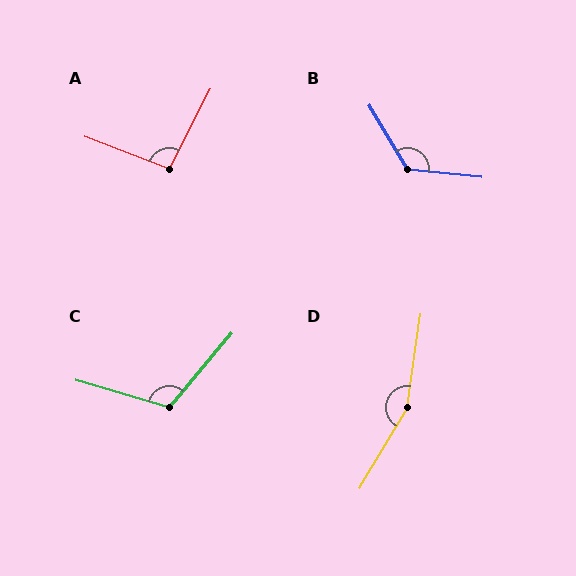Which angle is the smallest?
A, at approximately 96 degrees.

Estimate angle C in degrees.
Approximately 114 degrees.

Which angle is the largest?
D, at approximately 157 degrees.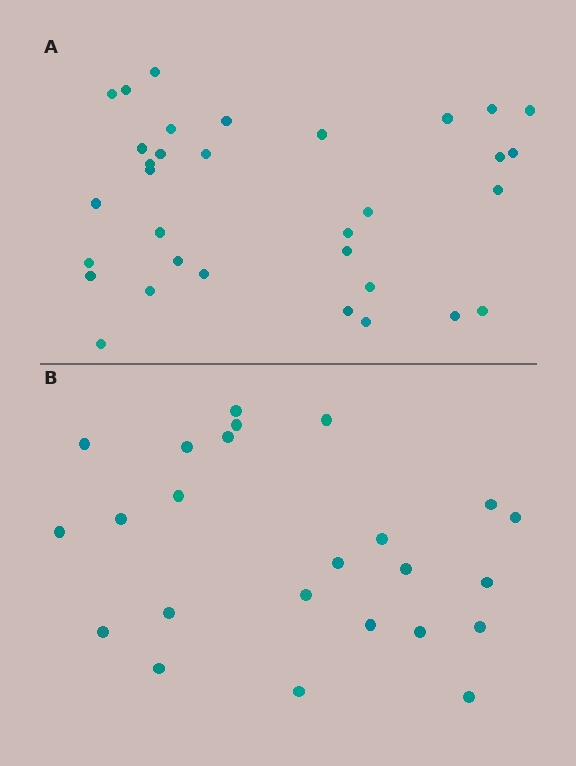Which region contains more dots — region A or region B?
Region A (the top region) has more dots.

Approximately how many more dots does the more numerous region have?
Region A has roughly 8 or so more dots than region B.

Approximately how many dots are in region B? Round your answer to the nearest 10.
About 20 dots. (The exact count is 24, which rounds to 20.)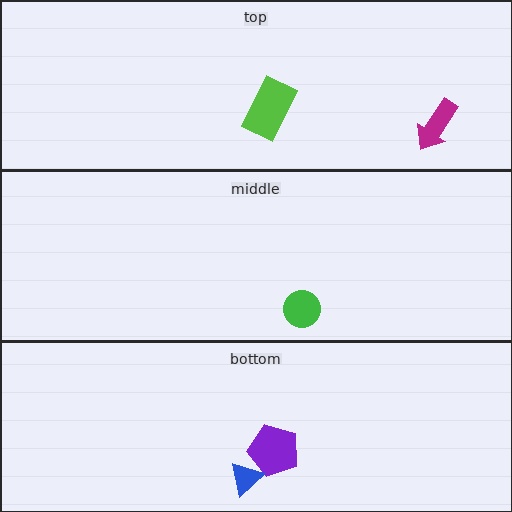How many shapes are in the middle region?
1.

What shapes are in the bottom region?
The purple pentagon, the blue triangle.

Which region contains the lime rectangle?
The top region.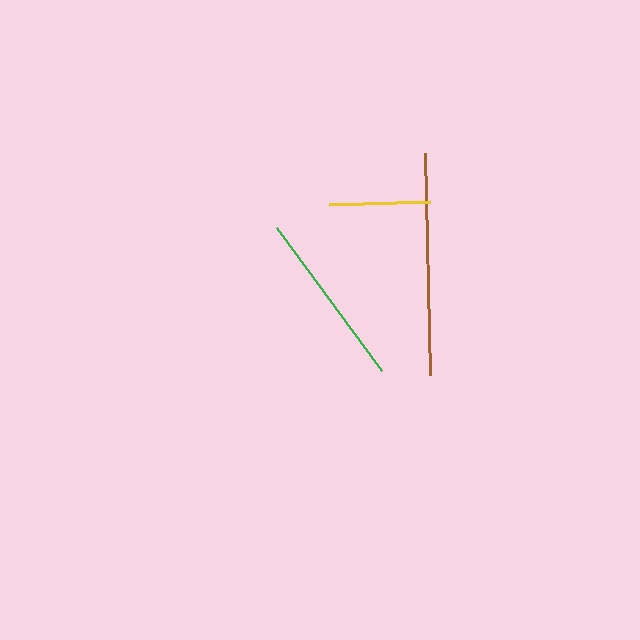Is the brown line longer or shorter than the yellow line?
The brown line is longer than the yellow line.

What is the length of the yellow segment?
The yellow segment is approximately 101 pixels long.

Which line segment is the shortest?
The yellow line is the shortest at approximately 101 pixels.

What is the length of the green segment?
The green segment is approximately 177 pixels long.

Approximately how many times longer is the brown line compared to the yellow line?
The brown line is approximately 2.2 times the length of the yellow line.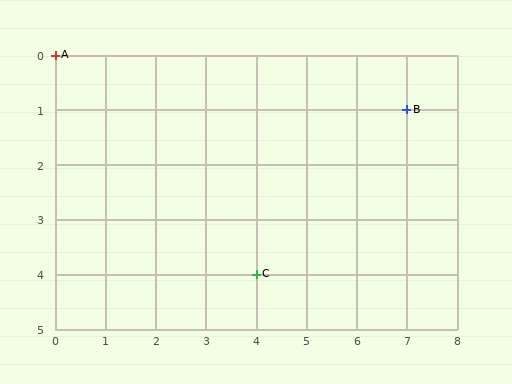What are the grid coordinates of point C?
Point C is at grid coordinates (4, 4).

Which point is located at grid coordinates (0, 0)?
Point A is at (0, 0).